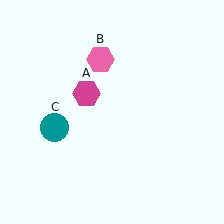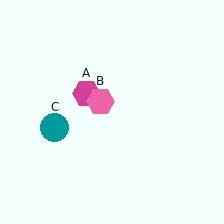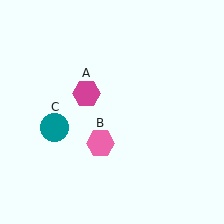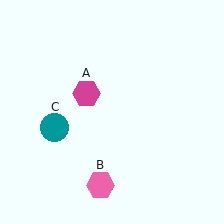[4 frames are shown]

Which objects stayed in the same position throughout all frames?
Magenta hexagon (object A) and teal circle (object C) remained stationary.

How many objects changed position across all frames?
1 object changed position: pink hexagon (object B).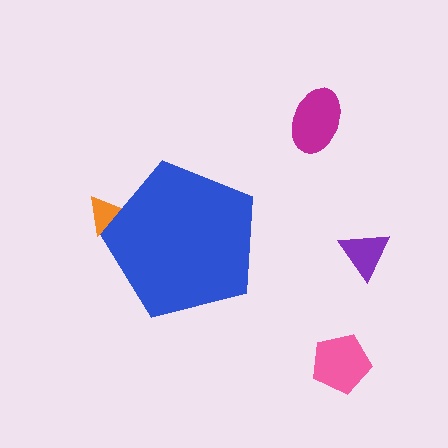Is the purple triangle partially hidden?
No, the purple triangle is fully visible.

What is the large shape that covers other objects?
A blue pentagon.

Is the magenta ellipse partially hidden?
No, the magenta ellipse is fully visible.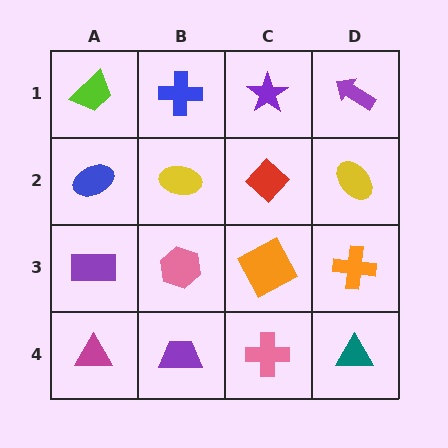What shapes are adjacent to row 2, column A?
A lime trapezoid (row 1, column A), a purple rectangle (row 3, column A), a yellow ellipse (row 2, column B).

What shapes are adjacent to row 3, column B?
A yellow ellipse (row 2, column B), a purple trapezoid (row 4, column B), a purple rectangle (row 3, column A), an orange square (row 3, column C).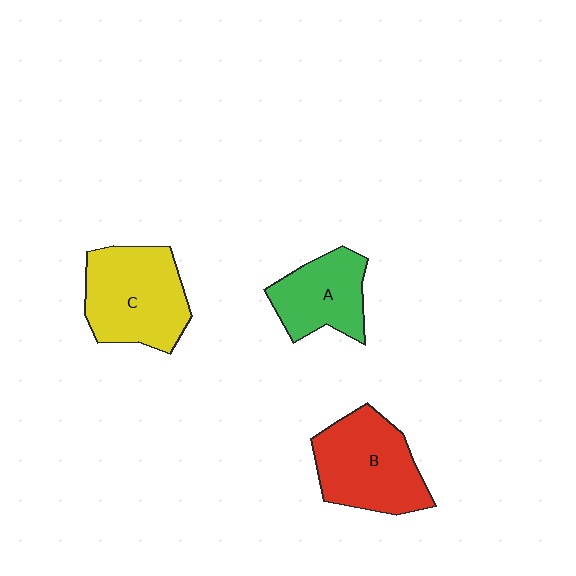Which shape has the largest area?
Shape C (yellow).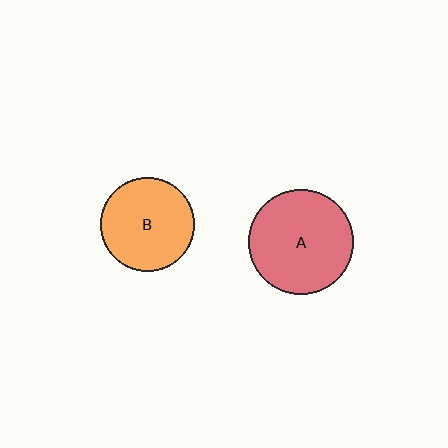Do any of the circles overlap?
No, none of the circles overlap.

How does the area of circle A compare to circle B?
Approximately 1.3 times.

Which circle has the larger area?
Circle A (red).